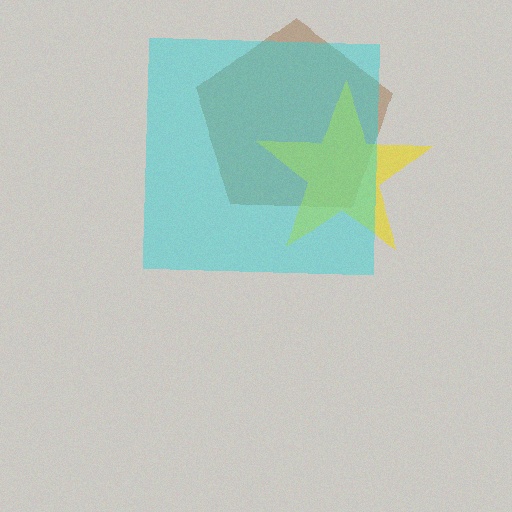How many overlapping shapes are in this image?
There are 3 overlapping shapes in the image.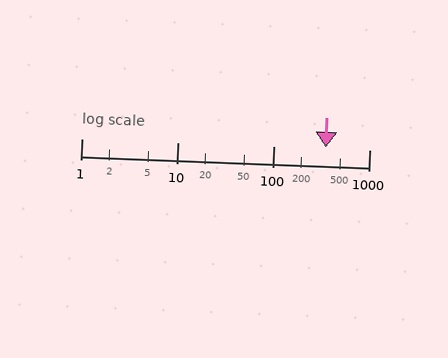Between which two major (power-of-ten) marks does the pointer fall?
The pointer is between 100 and 1000.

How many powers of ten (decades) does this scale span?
The scale spans 3 decades, from 1 to 1000.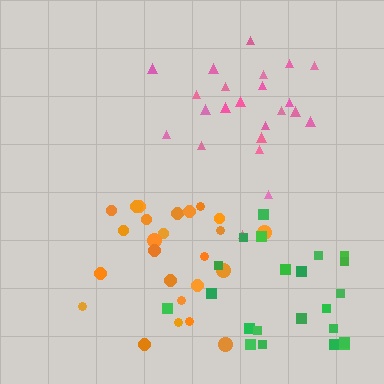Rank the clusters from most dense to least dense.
pink, green, orange.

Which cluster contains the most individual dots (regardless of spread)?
Orange (25).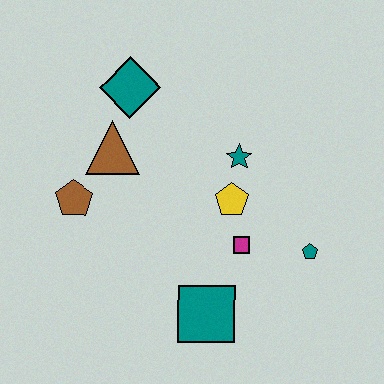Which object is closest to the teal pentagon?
The magenta square is closest to the teal pentagon.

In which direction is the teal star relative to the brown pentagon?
The teal star is to the right of the brown pentagon.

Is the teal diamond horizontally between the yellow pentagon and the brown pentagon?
Yes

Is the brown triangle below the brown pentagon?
No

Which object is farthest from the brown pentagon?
The teal pentagon is farthest from the brown pentagon.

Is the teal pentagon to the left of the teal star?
No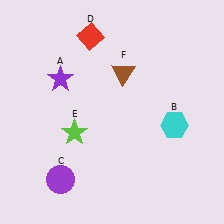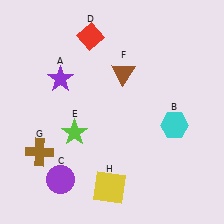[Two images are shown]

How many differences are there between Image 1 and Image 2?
There are 2 differences between the two images.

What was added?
A brown cross (G), a yellow square (H) were added in Image 2.